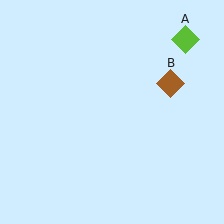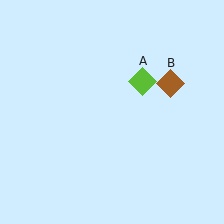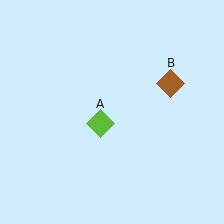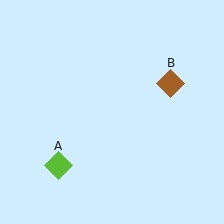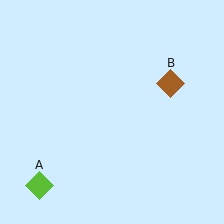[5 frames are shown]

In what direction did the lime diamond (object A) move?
The lime diamond (object A) moved down and to the left.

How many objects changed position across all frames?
1 object changed position: lime diamond (object A).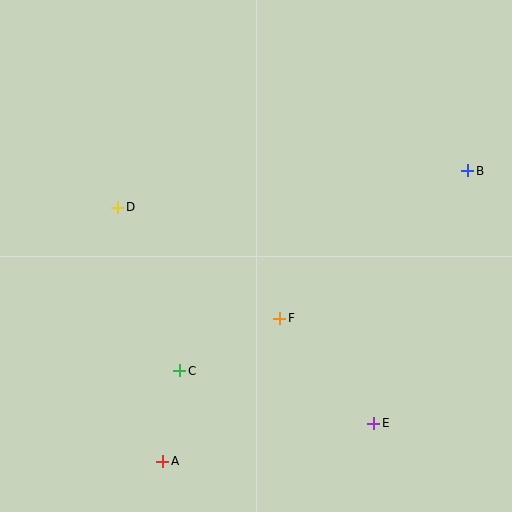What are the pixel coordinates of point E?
Point E is at (374, 423).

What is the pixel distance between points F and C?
The distance between F and C is 113 pixels.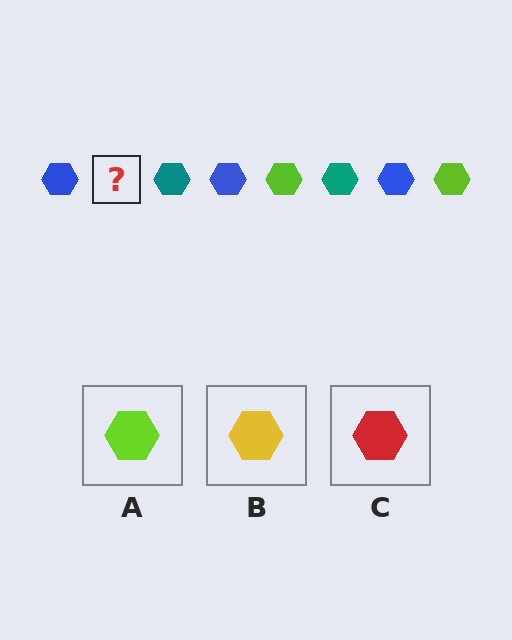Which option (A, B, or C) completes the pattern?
A.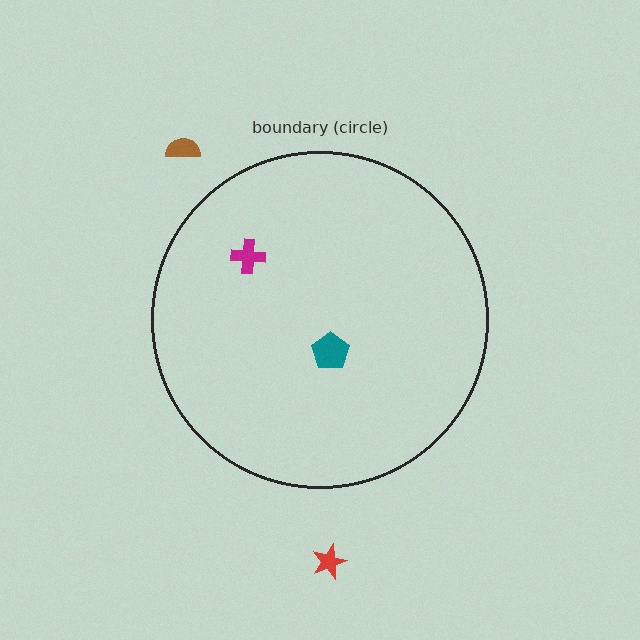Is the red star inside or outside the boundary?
Outside.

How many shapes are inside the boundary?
2 inside, 2 outside.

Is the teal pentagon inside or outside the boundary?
Inside.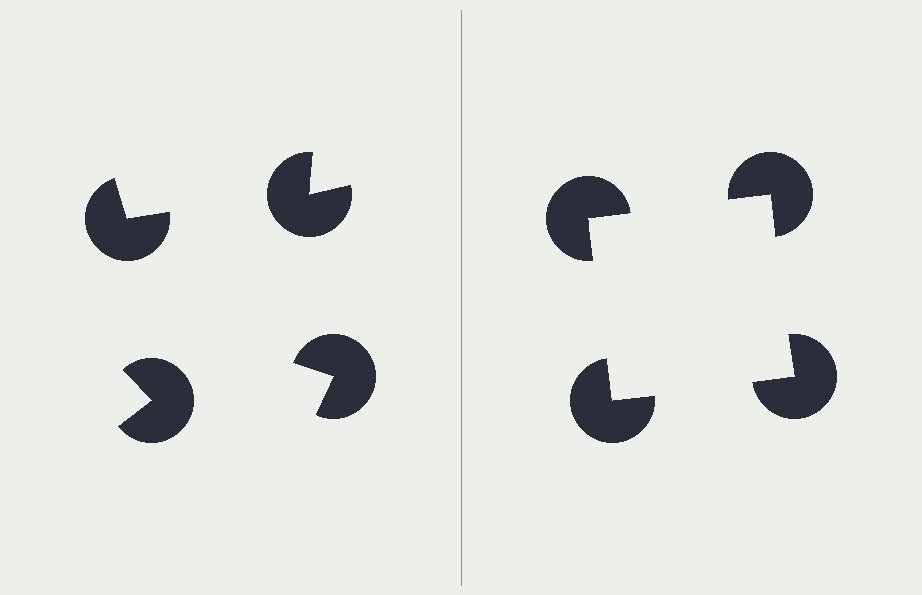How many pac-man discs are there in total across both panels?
8 — 4 on each side.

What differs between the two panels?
The pac-man discs are positioned identically on both sides; only the wedge orientations differ. On the right they align to a square; on the left they are misaligned.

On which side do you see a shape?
An illusory square appears on the right side. On the left side the wedge cuts are rotated, so no coherent shape forms.